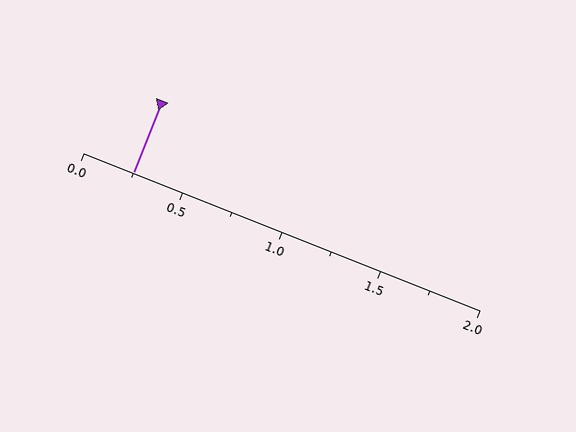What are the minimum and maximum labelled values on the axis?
The axis runs from 0.0 to 2.0.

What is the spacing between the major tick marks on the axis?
The major ticks are spaced 0.5 apart.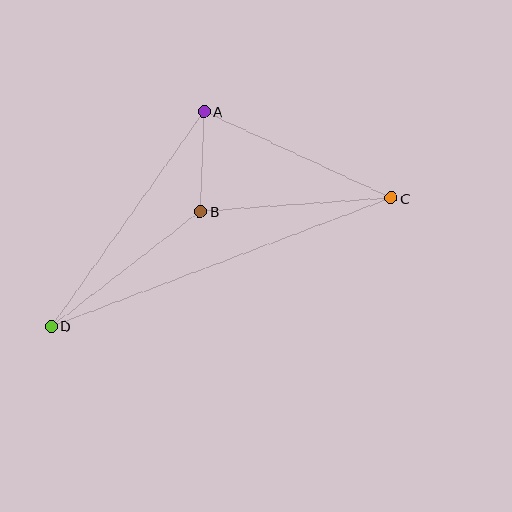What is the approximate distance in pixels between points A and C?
The distance between A and C is approximately 206 pixels.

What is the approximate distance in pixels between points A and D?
The distance between A and D is approximately 263 pixels.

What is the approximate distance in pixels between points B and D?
The distance between B and D is approximately 188 pixels.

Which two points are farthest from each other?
Points C and D are farthest from each other.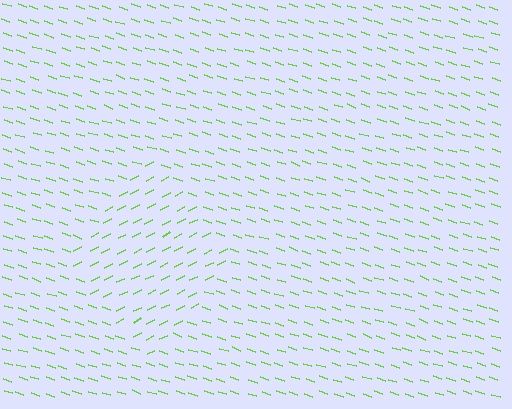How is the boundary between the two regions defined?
The boundary is defined purely by a change in line orientation (approximately 45 degrees difference). All lines are the same color and thickness.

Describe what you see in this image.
The image is filled with small lime line segments. A diamond region in the image has lines oriented differently from the surrounding lines, creating a visible texture boundary.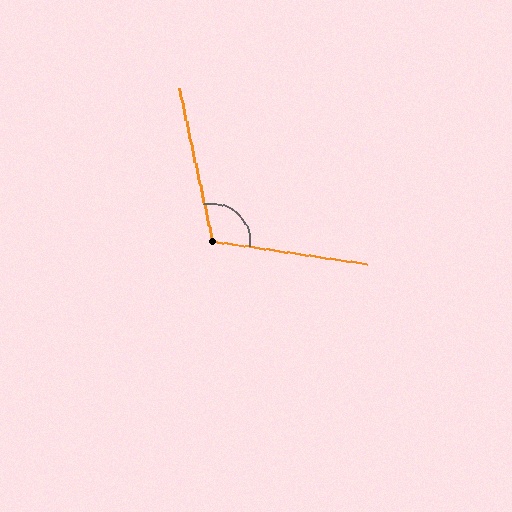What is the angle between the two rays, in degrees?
Approximately 111 degrees.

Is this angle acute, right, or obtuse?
It is obtuse.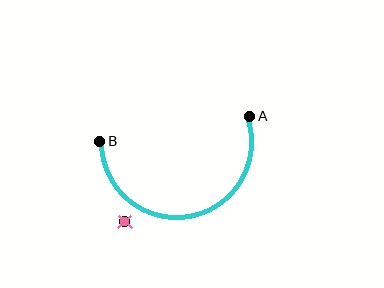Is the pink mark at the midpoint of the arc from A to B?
No — the pink mark does not lie on the arc at all. It sits slightly outside the curve.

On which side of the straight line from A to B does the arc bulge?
The arc bulges below the straight line connecting A and B.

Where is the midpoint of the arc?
The arc midpoint is the point on the curve farthest from the straight line joining A and B. It sits below that line.